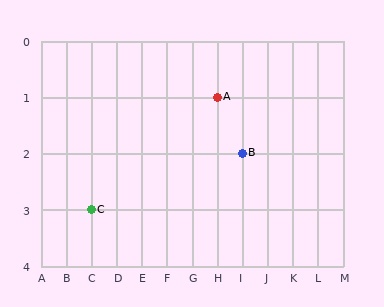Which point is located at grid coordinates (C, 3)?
Point C is at (C, 3).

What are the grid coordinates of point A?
Point A is at grid coordinates (H, 1).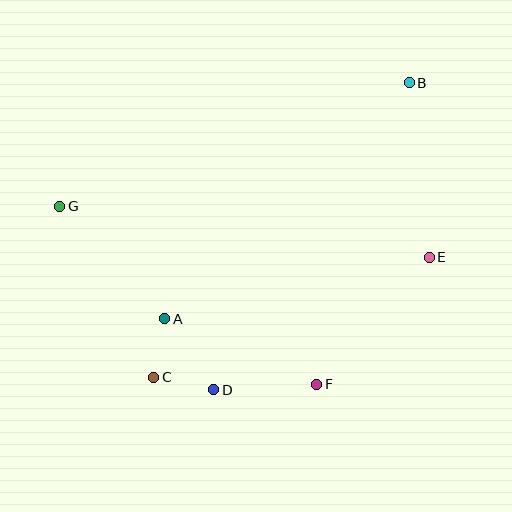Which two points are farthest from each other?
Points B and C are farthest from each other.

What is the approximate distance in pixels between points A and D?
The distance between A and D is approximately 86 pixels.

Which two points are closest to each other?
Points A and C are closest to each other.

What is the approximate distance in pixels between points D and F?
The distance between D and F is approximately 103 pixels.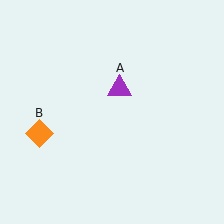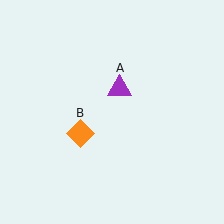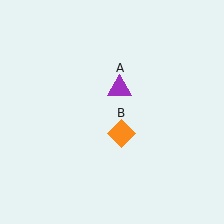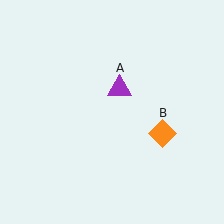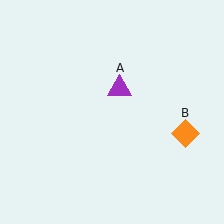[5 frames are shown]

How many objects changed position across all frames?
1 object changed position: orange diamond (object B).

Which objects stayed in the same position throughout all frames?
Purple triangle (object A) remained stationary.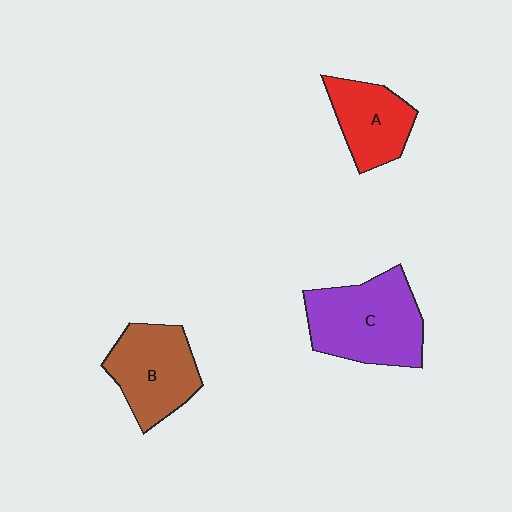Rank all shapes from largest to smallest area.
From largest to smallest: C (purple), B (brown), A (red).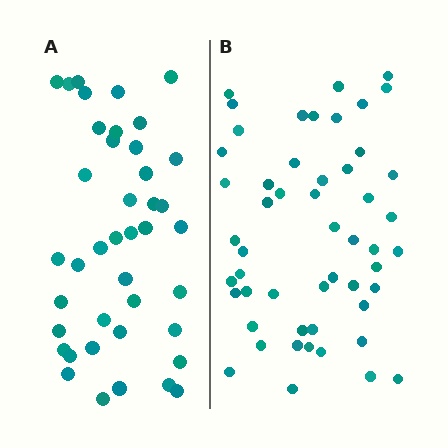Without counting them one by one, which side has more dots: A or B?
Region B (the right region) has more dots.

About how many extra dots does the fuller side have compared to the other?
Region B has roughly 12 or so more dots than region A.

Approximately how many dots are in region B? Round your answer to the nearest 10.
About 50 dots. (The exact count is 52, which rounds to 50.)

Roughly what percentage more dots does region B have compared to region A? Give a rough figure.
About 25% more.